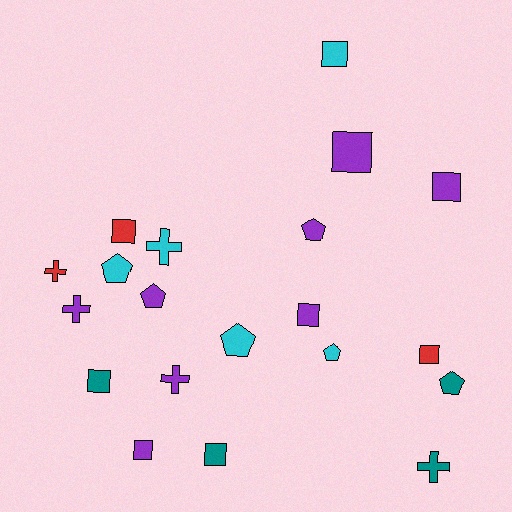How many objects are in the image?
There are 20 objects.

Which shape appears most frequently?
Square, with 9 objects.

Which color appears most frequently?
Purple, with 8 objects.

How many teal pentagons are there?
There is 1 teal pentagon.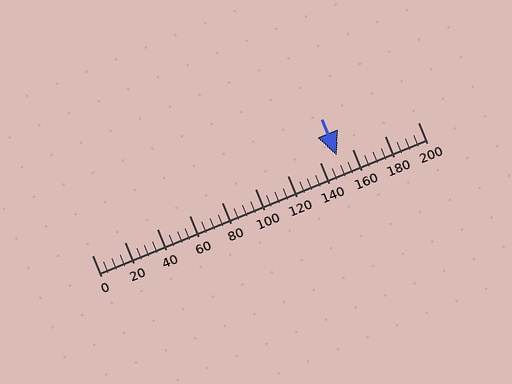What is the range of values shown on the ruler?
The ruler shows values from 0 to 200.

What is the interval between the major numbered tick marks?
The major tick marks are spaced 20 units apart.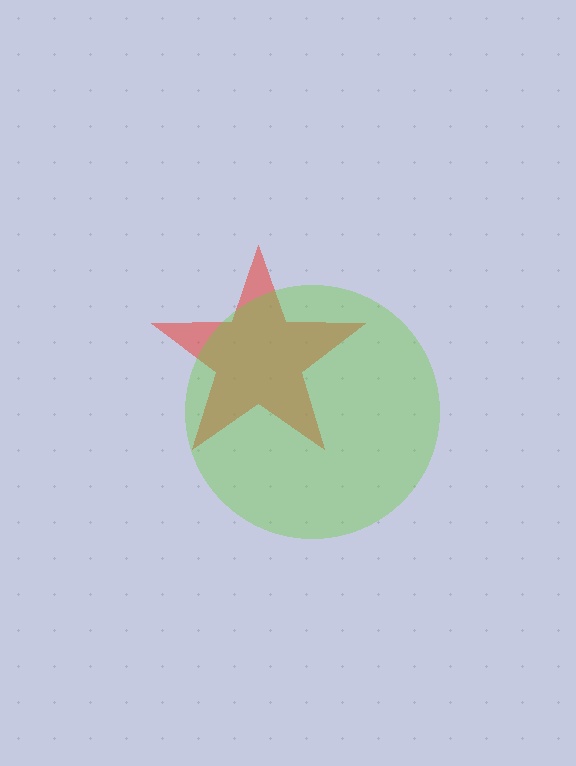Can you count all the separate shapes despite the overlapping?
Yes, there are 2 separate shapes.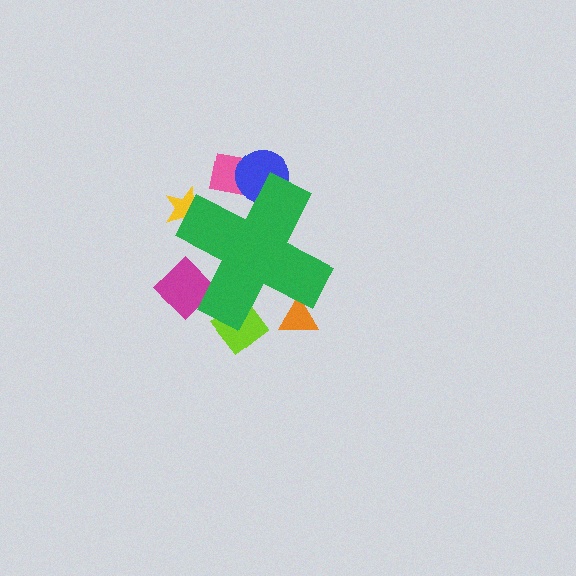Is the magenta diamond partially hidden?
Yes, the magenta diamond is partially hidden behind the green cross.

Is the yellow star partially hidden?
Yes, the yellow star is partially hidden behind the green cross.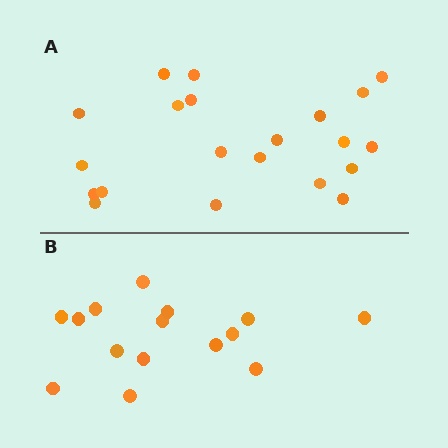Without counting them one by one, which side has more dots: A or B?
Region A (the top region) has more dots.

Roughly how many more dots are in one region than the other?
Region A has about 6 more dots than region B.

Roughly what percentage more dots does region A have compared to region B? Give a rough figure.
About 40% more.